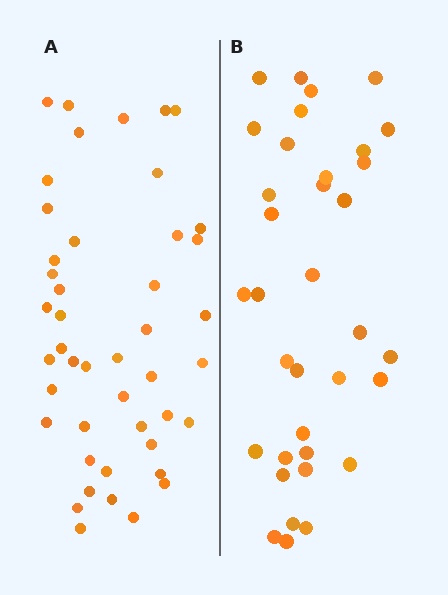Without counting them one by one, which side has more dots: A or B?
Region A (the left region) has more dots.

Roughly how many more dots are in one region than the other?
Region A has roughly 10 or so more dots than region B.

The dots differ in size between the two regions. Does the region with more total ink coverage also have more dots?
No. Region B has more total ink coverage because its dots are larger, but region A actually contains more individual dots. Total area can be misleading — the number of items is what matters here.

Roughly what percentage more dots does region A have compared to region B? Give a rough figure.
About 30% more.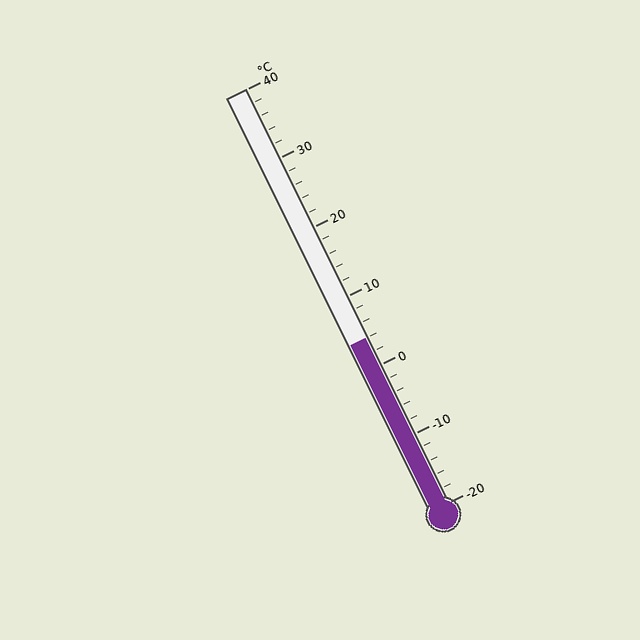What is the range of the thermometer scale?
The thermometer scale ranges from -20°C to 40°C.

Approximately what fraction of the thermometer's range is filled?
The thermometer is filled to approximately 40% of its range.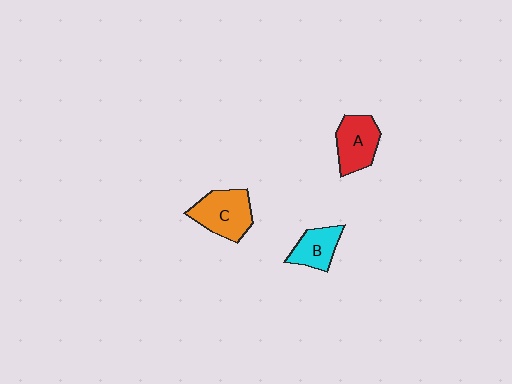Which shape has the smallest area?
Shape B (cyan).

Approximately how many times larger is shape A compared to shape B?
Approximately 1.3 times.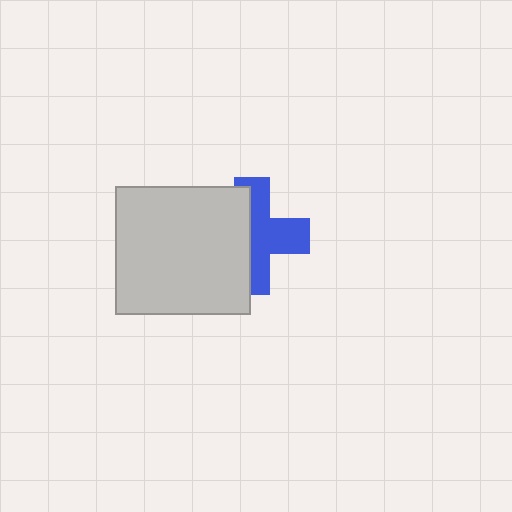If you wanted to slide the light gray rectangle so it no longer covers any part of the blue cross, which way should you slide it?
Slide it left — that is the most direct way to separate the two shapes.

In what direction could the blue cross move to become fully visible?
The blue cross could move right. That would shift it out from behind the light gray rectangle entirely.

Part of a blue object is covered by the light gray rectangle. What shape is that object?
It is a cross.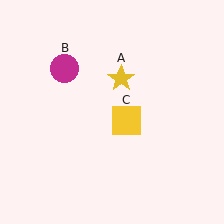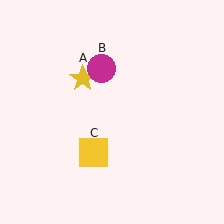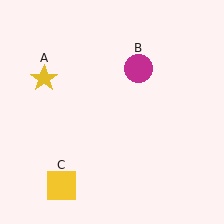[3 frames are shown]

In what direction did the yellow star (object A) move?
The yellow star (object A) moved left.